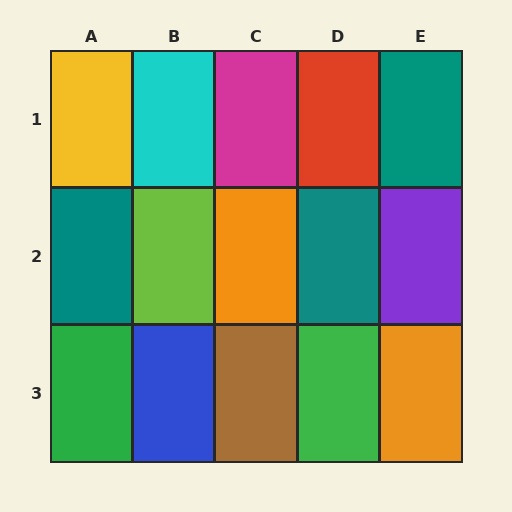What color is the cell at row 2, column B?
Lime.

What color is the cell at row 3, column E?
Orange.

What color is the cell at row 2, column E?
Purple.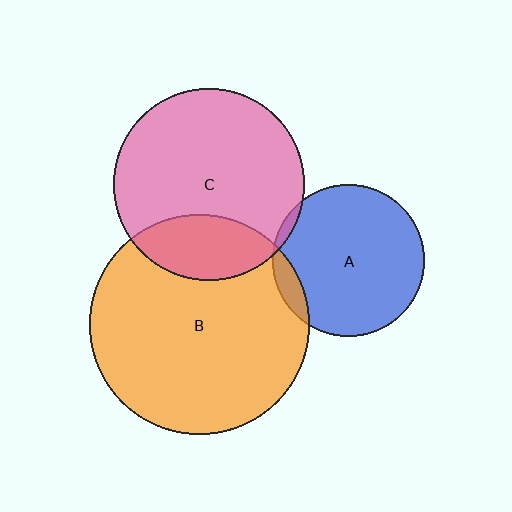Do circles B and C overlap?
Yes.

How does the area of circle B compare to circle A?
Approximately 2.1 times.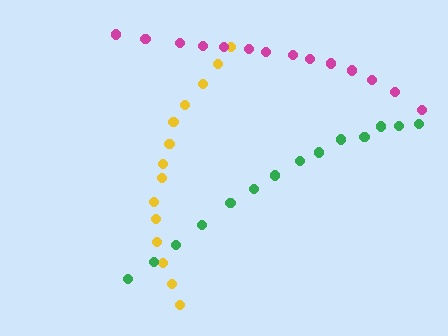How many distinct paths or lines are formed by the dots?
There are 3 distinct paths.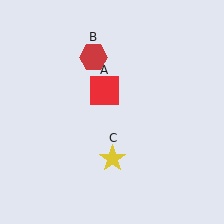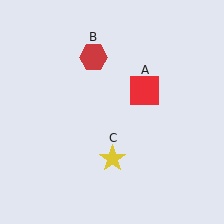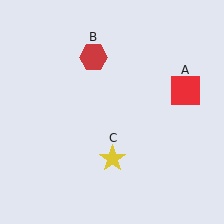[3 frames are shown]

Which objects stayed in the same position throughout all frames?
Red hexagon (object B) and yellow star (object C) remained stationary.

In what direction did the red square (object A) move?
The red square (object A) moved right.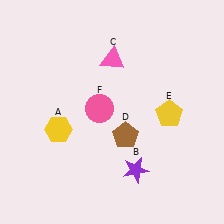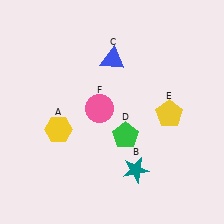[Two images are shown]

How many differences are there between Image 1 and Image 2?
There are 3 differences between the two images.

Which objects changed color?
B changed from purple to teal. C changed from pink to blue. D changed from brown to green.